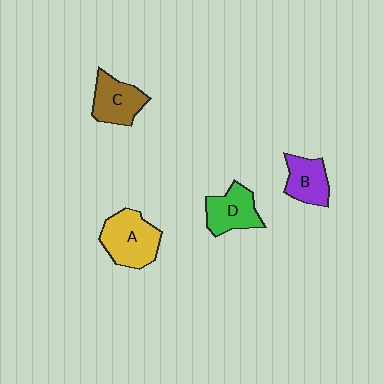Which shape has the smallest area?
Shape B (purple).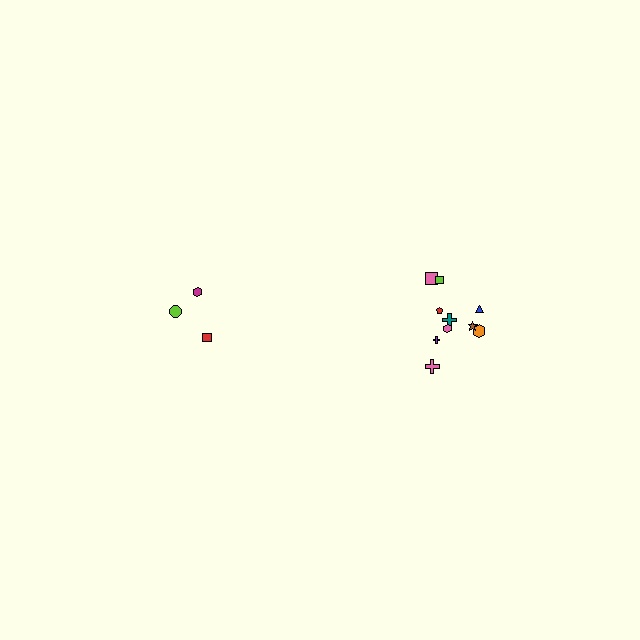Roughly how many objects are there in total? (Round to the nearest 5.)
Roughly 15 objects in total.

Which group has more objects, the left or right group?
The right group.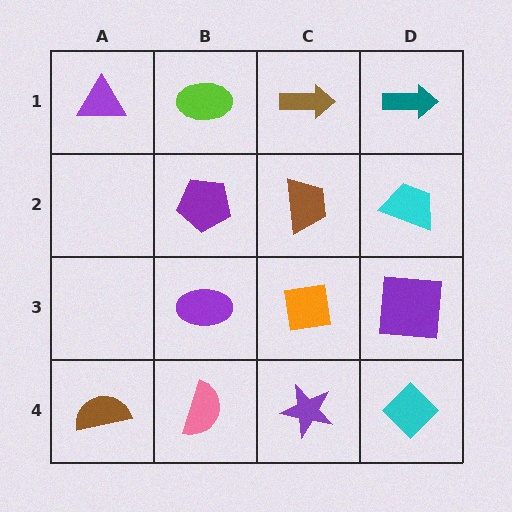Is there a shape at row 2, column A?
No, that cell is empty.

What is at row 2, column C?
A brown trapezoid.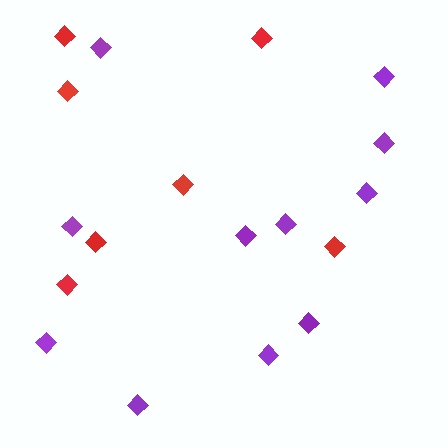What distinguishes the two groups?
There are 2 groups: one group of red diamonds (7) and one group of purple diamonds (11).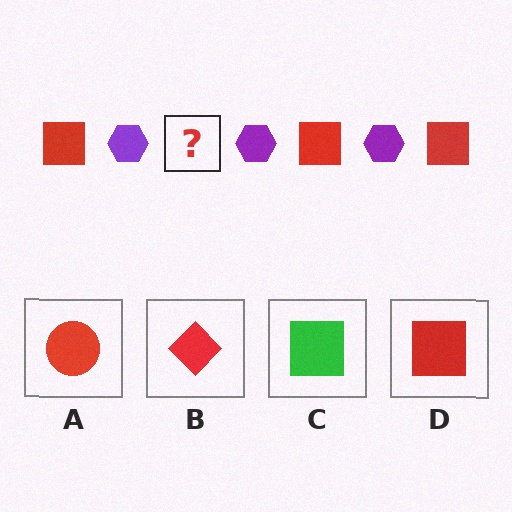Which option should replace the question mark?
Option D.